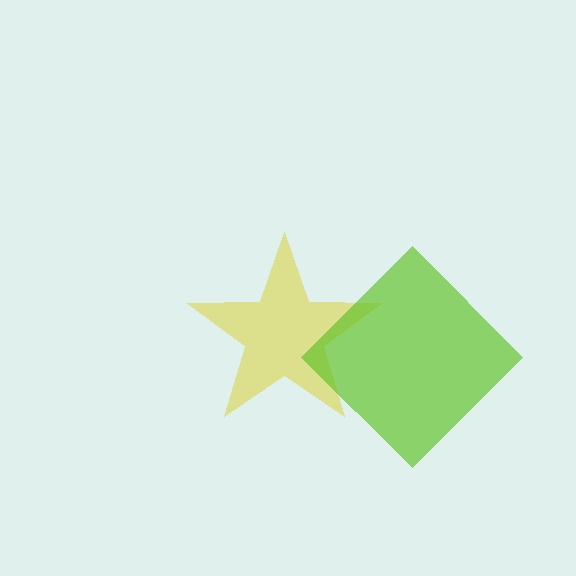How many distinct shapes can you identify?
There are 2 distinct shapes: a yellow star, a lime diamond.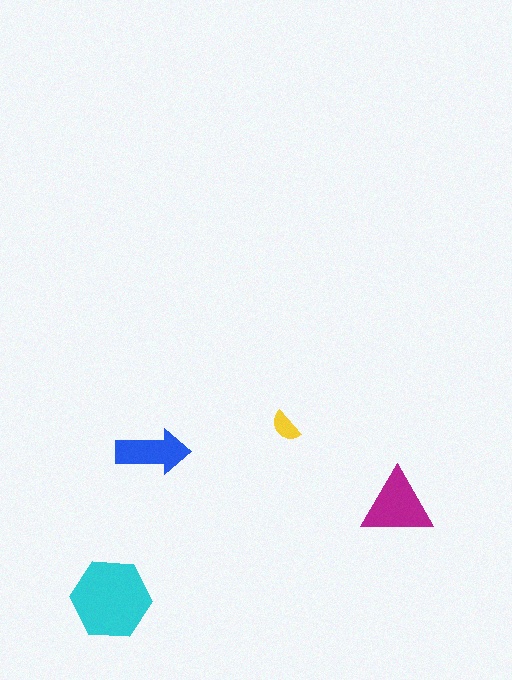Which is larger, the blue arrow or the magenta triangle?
The magenta triangle.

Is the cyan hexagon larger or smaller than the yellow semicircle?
Larger.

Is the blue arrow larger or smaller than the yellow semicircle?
Larger.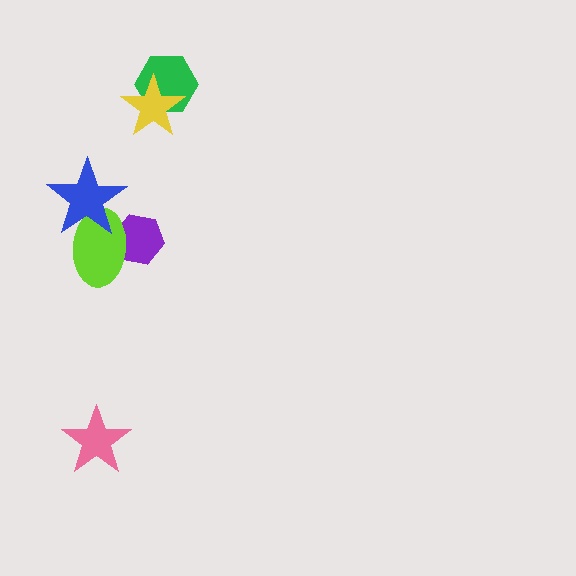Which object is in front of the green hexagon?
The yellow star is in front of the green hexagon.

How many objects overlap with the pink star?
0 objects overlap with the pink star.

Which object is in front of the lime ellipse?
The blue star is in front of the lime ellipse.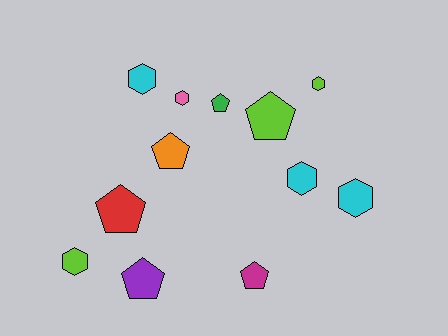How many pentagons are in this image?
There are 6 pentagons.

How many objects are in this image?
There are 12 objects.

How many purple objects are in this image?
There is 1 purple object.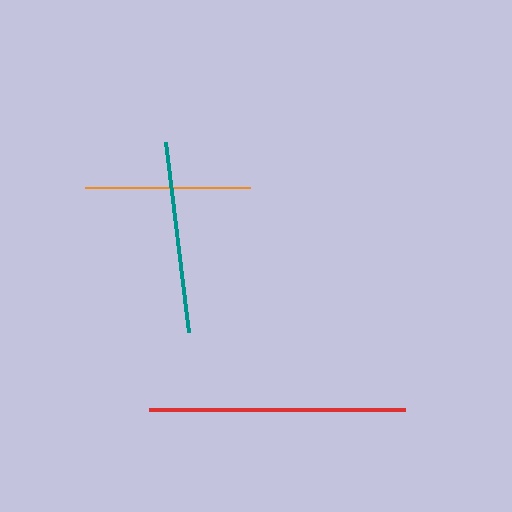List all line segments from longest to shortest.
From longest to shortest: red, teal, orange.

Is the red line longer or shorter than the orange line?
The red line is longer than the orange line.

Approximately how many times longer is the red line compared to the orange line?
The red line is approximately 1.5 times the length of the orange line.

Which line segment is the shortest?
The orange line is the shortest at approximately 165 pixels.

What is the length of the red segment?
The red segment is approximately 256 pixels long.